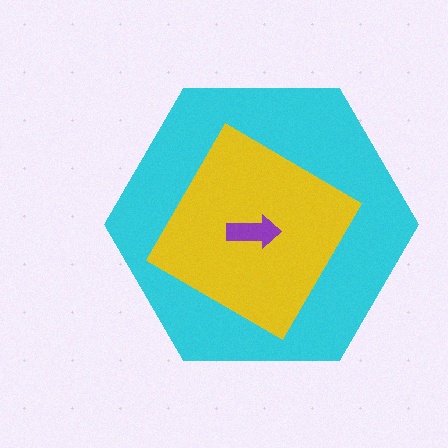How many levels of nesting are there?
3.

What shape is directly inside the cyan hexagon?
The yellow diamond.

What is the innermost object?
The purple arrow.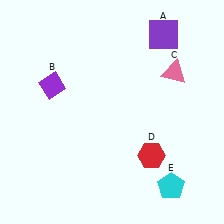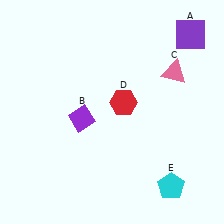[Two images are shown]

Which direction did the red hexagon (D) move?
The red hexagon (D) moved up.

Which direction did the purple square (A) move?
The purple square (A) moved right.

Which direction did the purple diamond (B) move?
The purple diamond (B) moved down.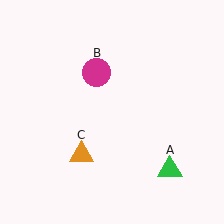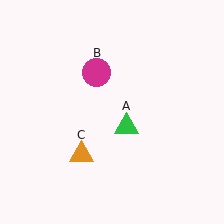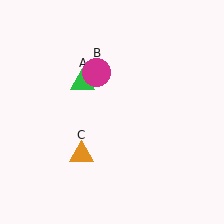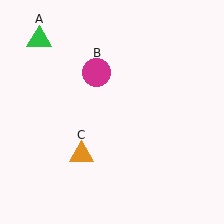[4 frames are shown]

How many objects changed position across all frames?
1 object changed position: green triangle (object A).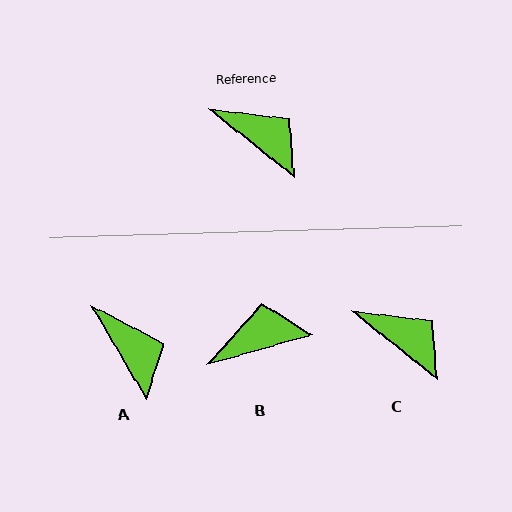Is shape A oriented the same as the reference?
No, it is off by about 21 degrees.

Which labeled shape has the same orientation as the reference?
C.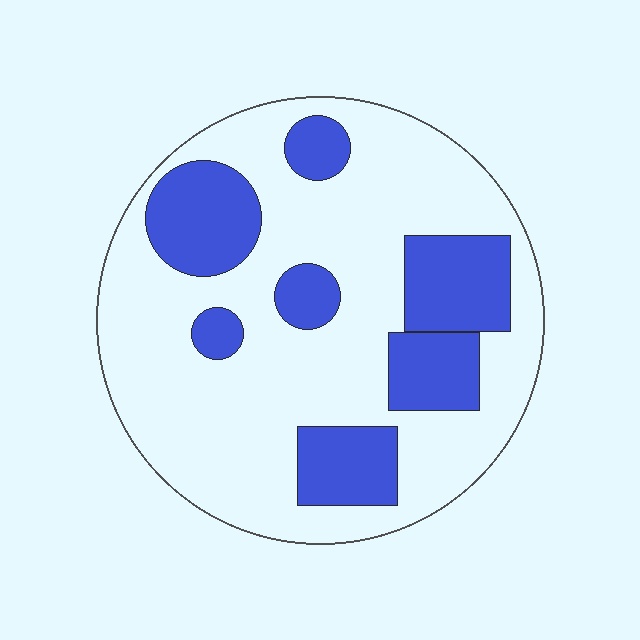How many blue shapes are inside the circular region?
7.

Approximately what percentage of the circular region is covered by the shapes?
Approximately 30%.